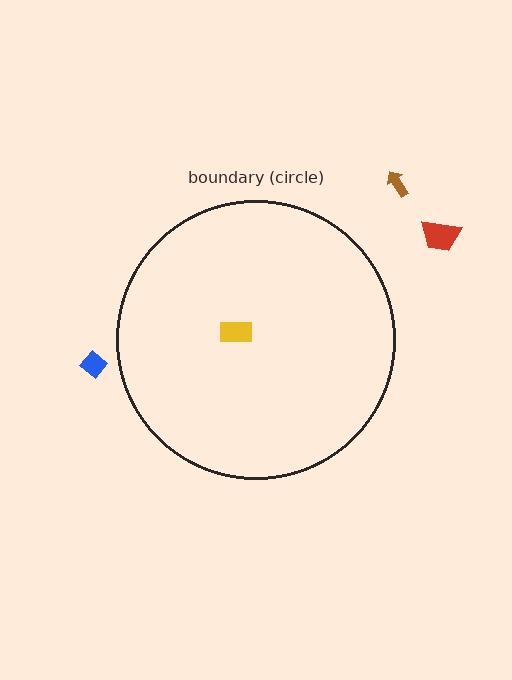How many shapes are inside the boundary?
1 inside, 3 outside.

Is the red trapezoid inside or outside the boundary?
Outside.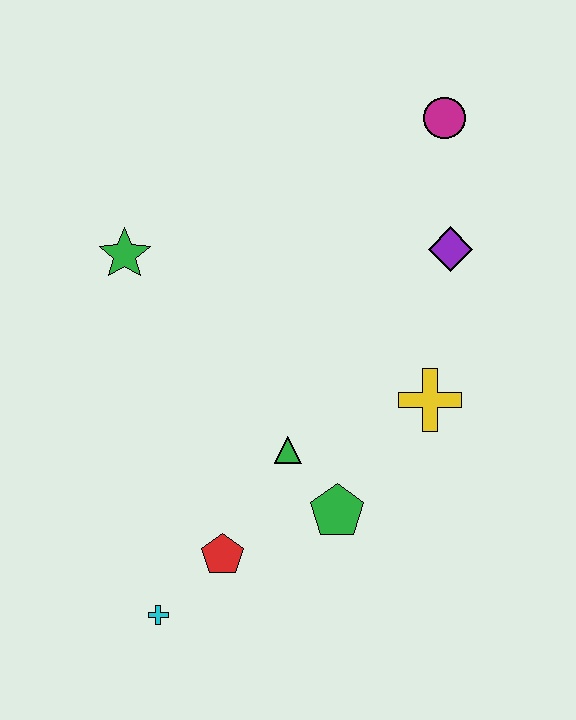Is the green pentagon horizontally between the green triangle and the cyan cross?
No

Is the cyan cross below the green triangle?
Yes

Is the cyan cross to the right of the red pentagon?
No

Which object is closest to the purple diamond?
The magenta circle is closest to the purple diamond.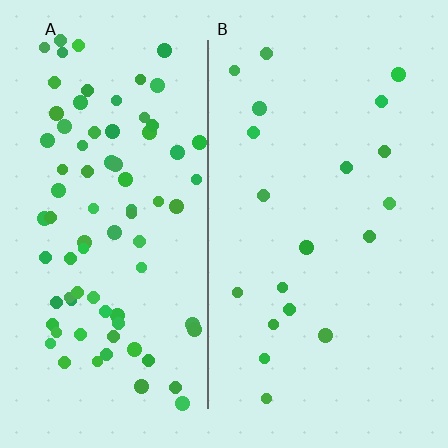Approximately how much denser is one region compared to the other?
Approximately 4.2× — region A over region B.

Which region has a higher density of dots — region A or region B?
A (the left).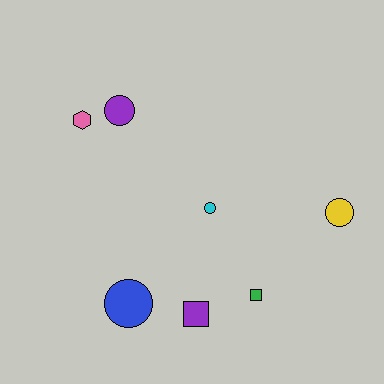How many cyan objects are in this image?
There is 1 cyan object.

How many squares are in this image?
There are 2 squares.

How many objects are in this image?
There are 7 objects.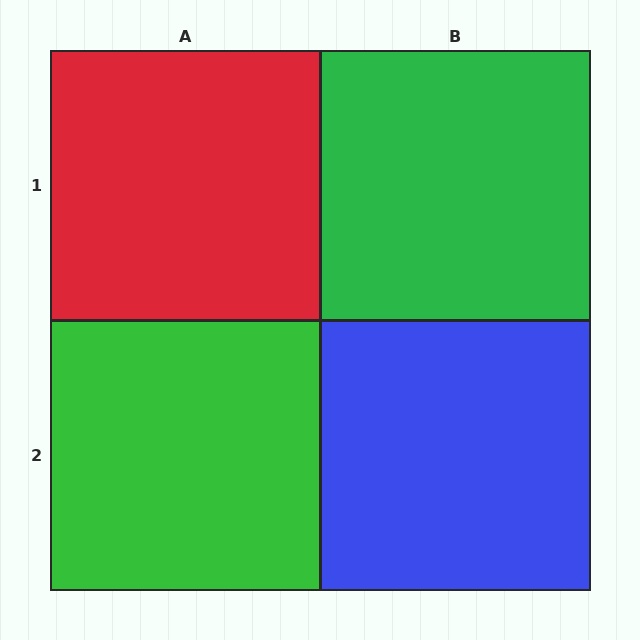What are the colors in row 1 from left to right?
Red, green.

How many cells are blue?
1 cell is blue.